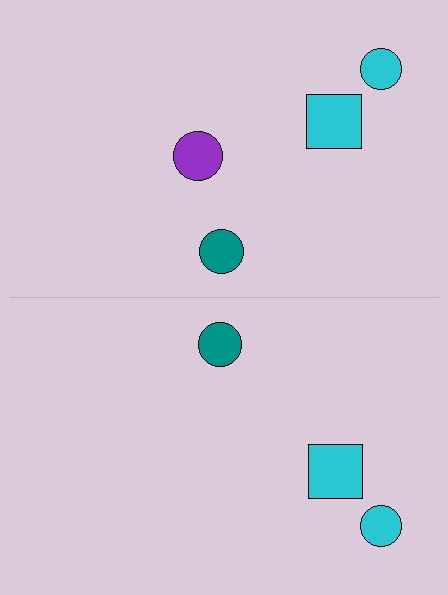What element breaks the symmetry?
A purple circle is missing from the bottom side.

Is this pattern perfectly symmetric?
No, the pattern is not perfectly symmetric. A purple circle is missing from the bottom side.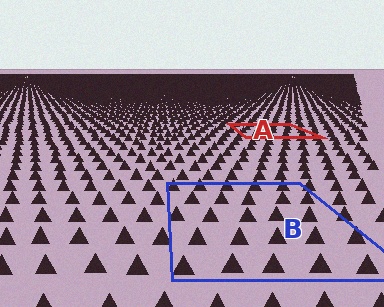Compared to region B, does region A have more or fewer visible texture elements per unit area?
Region A has more texture elements per unit area — they are packed more densely because it is farther away.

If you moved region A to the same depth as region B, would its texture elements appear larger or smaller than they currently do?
They would appear larger. At a closer depth, the same texture elements are projected at a bigger on-screen size.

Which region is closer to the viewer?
Region B is closer. The texture elements there are larger and more spread out.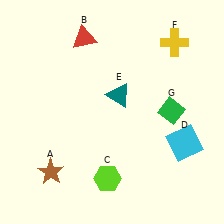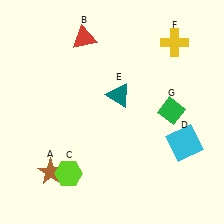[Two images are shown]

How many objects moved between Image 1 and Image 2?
1 object moved between the two images.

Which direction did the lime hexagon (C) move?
The lime hexagon (C) moved left.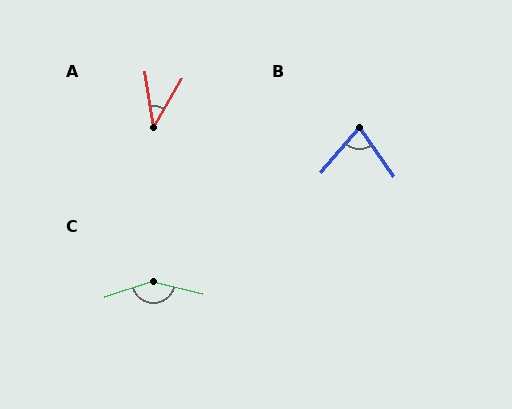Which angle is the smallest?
A, at approximately 40 degrees.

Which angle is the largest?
C, at approximately 148 degrees.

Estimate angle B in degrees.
Approximately 76 degrees.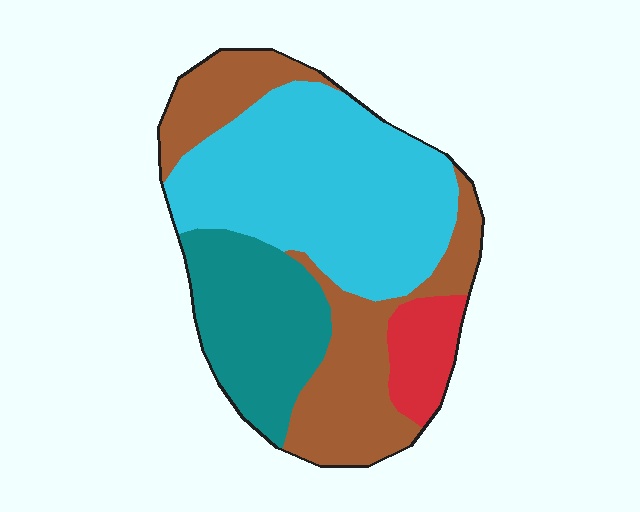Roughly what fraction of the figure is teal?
Teal covers about 20% of the figure.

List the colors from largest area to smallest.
From largest to smallest: cyan, brown, teal, red.